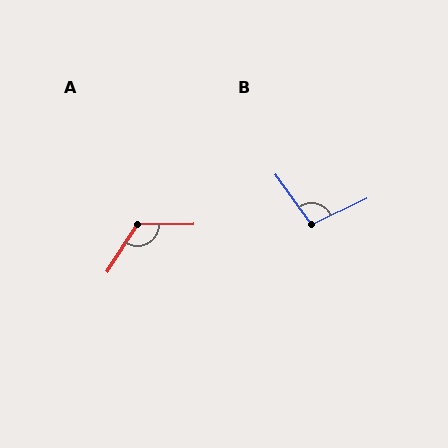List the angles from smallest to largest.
B (100°), A (123°).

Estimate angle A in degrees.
Approximately 123 degrees.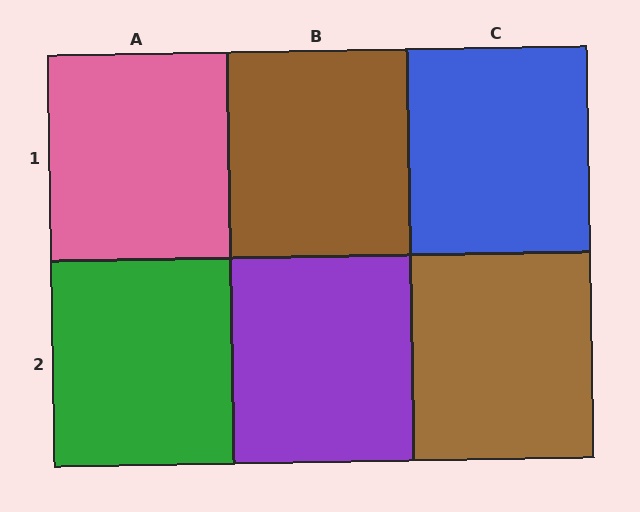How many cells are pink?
1 cell is pink.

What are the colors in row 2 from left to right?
Green, purple, brown.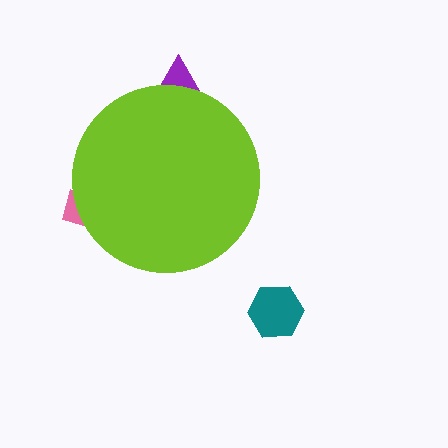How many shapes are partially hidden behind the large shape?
2 shapes are partially hidden.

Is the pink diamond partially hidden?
Yes, the pink diamond is partially hidden behind the lime circle.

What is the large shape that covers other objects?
A lime circle.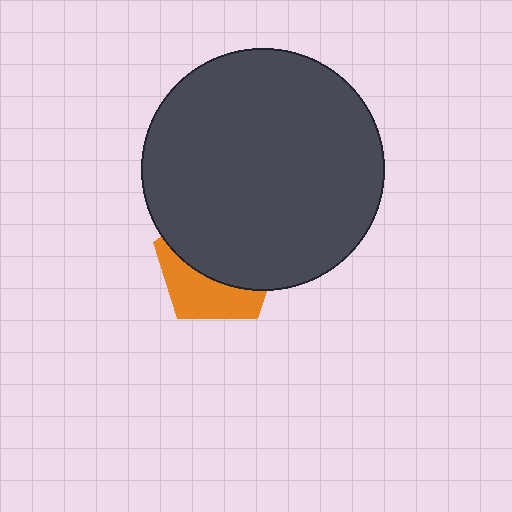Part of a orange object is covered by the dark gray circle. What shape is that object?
It is a pentagon.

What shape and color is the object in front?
The object in front is a dark gray circle.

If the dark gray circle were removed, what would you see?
You would see the complete orange pentagon.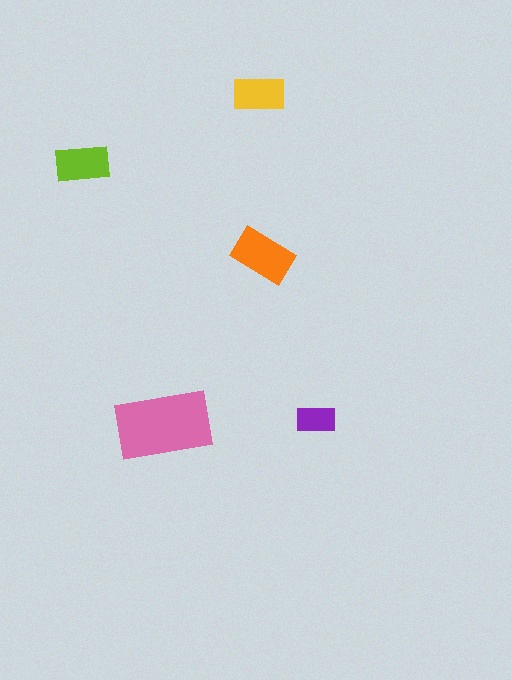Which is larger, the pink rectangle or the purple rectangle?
The pink one.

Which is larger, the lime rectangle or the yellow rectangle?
The lime one.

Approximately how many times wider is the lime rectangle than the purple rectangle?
About 1.5 times wider.